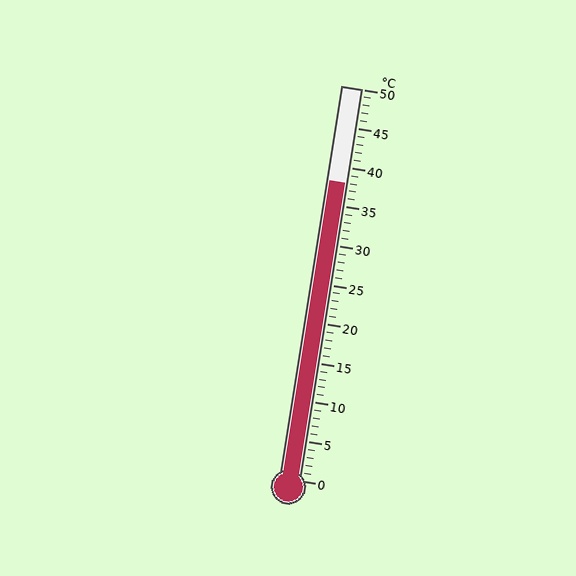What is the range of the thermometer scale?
The thermometer scale ranges from 0°C to 50°C.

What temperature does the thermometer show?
The thermometer shows approximately 38°C.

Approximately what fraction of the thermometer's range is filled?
The thermometer is filled to approximately 75% of its range.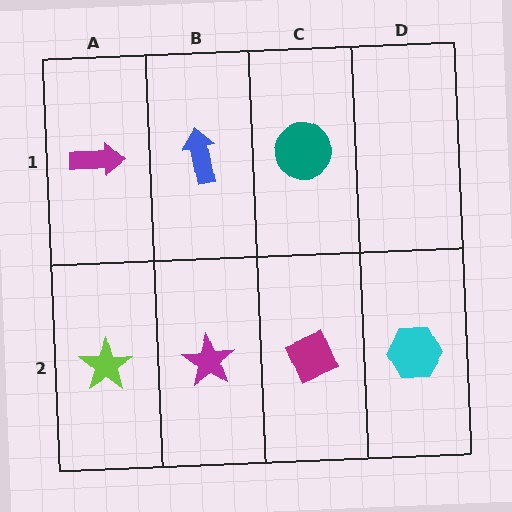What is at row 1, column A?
A magenta arrow.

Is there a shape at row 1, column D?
No, that cell is empty.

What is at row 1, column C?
A teal circle.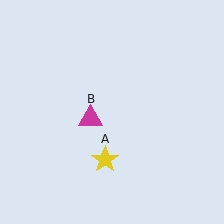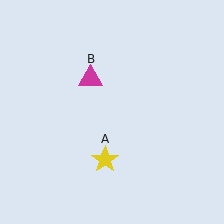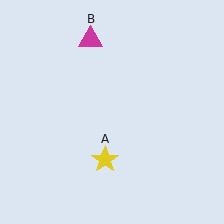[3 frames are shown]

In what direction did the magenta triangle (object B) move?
The magenta triangle (object B) moved up.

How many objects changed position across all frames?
1 object changed position: magenta triangle (object B).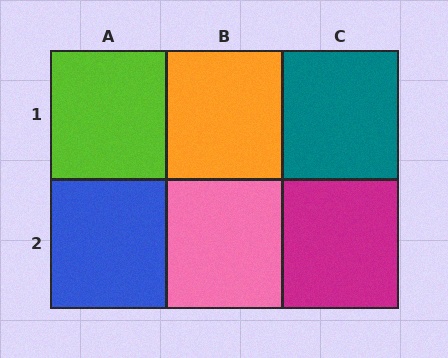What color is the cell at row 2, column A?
Blue.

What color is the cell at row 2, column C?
Magenta.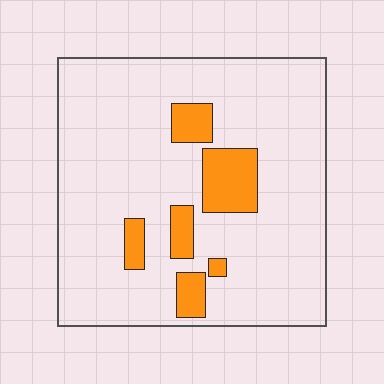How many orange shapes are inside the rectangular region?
6.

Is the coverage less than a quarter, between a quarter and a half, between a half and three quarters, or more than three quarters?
Less than a quarter.